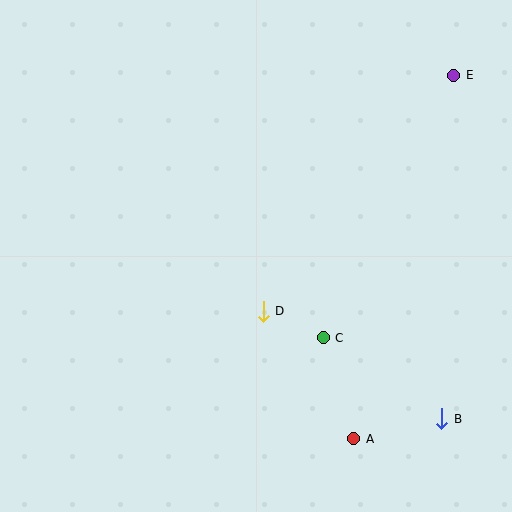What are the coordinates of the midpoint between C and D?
The midpoint between C and D is at (293, 325).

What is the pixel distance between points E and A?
The distance between E and A is 377 pixels.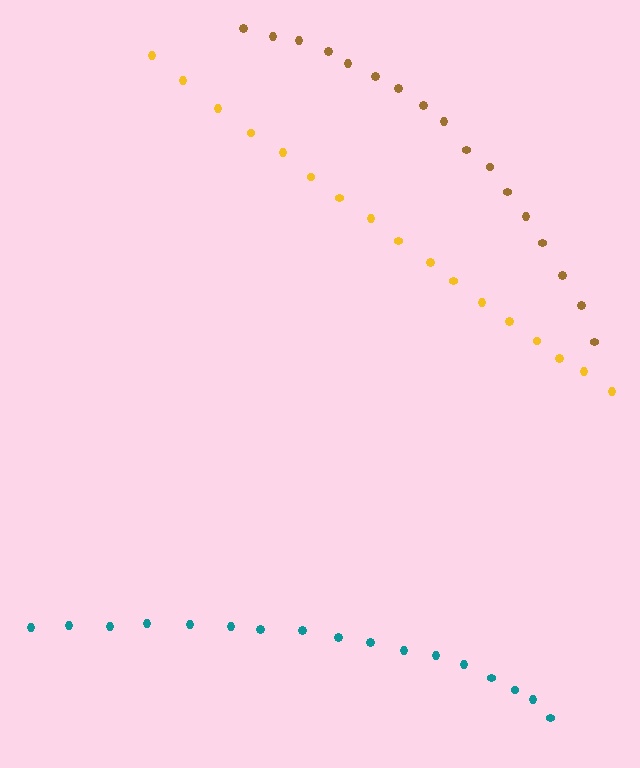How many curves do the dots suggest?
There are 3 distinct paths.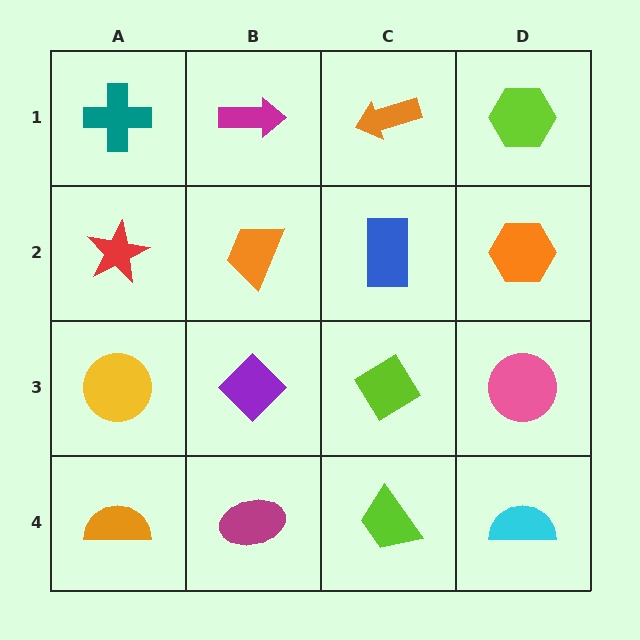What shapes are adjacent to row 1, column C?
A blue rectangle (row 2, column C), a magenta arrow (row 1, column B), a lime hexagon (row 1, column D).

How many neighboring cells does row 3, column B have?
4.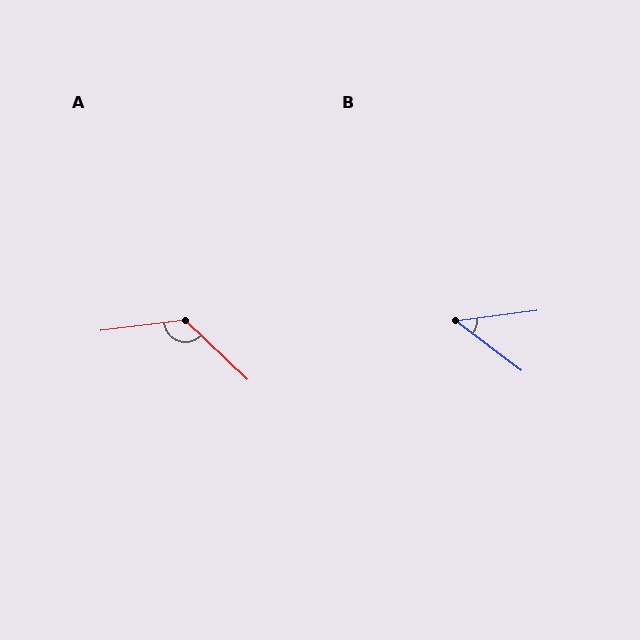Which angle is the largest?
A, at approximately 129 degrees.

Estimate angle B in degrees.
Approximately 45 degrees.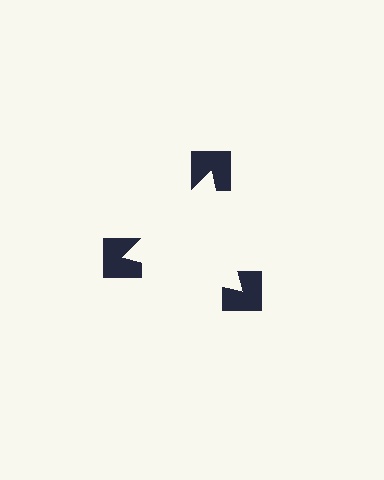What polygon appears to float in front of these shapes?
An illusory triangle — its edges are inferred from the aligned wedge cuts in the notched squares, not physically drawn.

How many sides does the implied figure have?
3 sides.